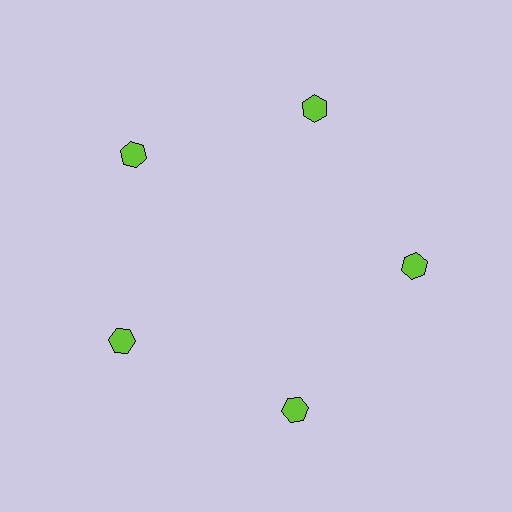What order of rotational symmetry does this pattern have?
This pattern has 5-fold rotational symmetry.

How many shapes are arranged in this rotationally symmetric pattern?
There are 5 shapes, arranged in 5 groups of 1.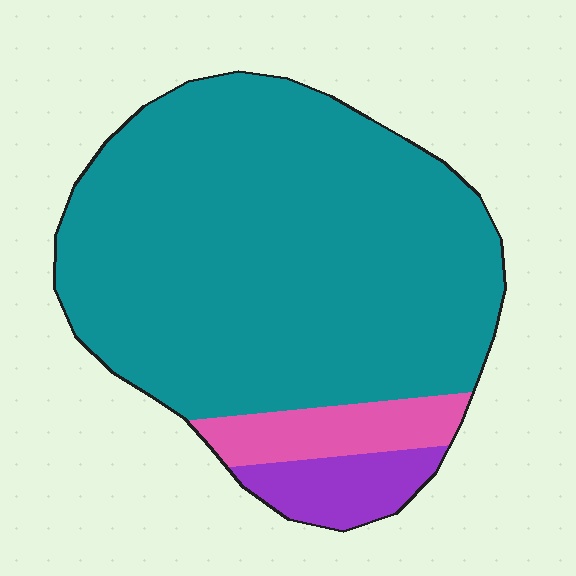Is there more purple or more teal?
Teal.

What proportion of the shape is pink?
Pink covers about 10% of the shape.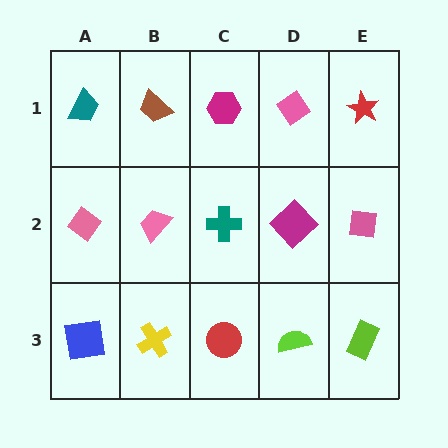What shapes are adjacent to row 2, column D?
A pink diamond (row 1, column D), a lime semicircle (row 3, column D), a teal cross (row 2, column C), a pink square (row 2, column E).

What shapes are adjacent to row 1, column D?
A magenta diamond (row 2, column D), a magenta hexagon (row 1, column C), a red star (row 1, column E).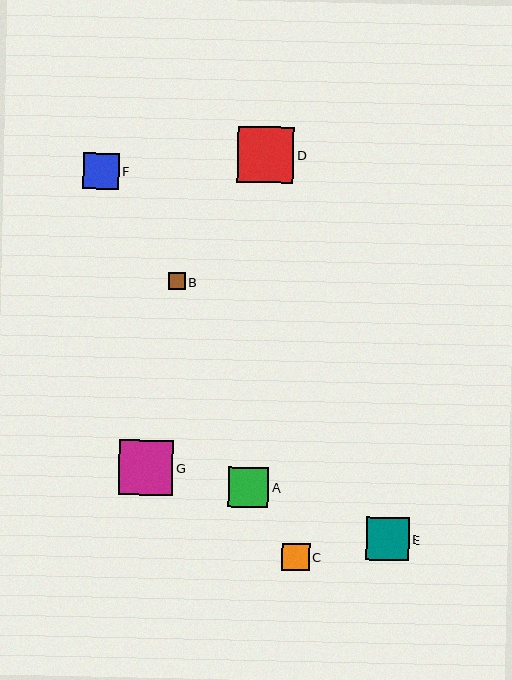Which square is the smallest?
Square B is the smallest with a size of approximately 17 pixels.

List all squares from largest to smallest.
From largest to smallest: D, G, E, A, F, C, B.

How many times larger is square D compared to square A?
Square D is approximately 1.4 times the size of square A.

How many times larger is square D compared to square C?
Square D is approximately 2.0 times the size of square C.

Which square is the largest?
Square D is the largest with a size of approximately 56 pixels.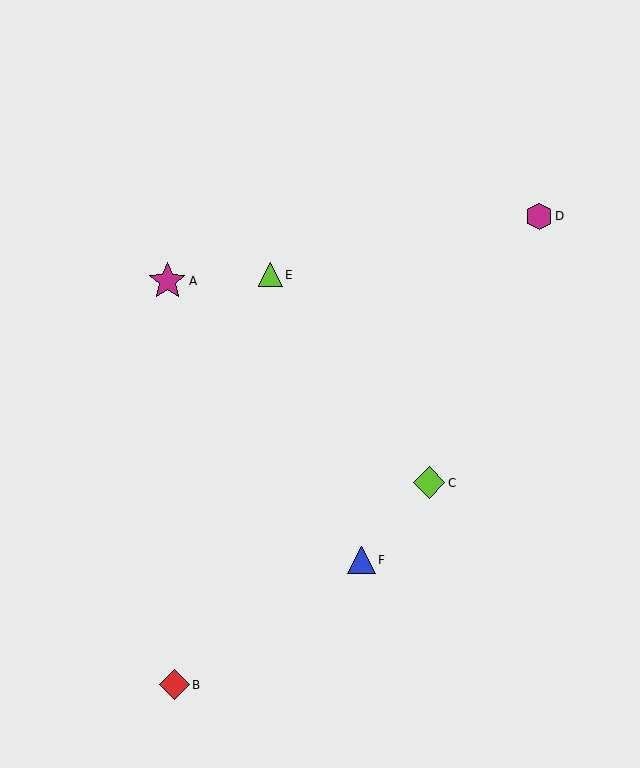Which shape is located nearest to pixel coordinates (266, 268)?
The lime triangle (labeled E) at (270, 275) is nearest to that location.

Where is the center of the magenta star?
The center of the magenta star is at (167, 281).